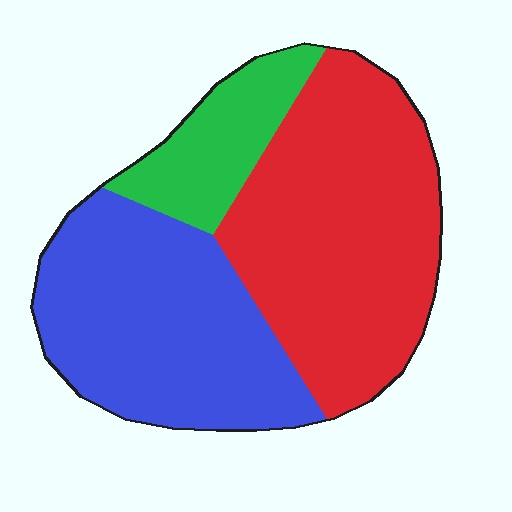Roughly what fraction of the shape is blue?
Blue covers about 40% of the shape.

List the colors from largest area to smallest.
From largest to smallest: red, blue, green.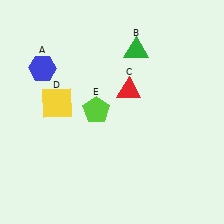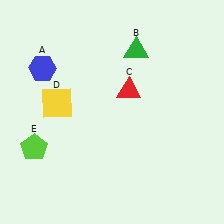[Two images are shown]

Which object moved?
The lime pentagon (E) moved left.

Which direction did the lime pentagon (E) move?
The lime pentagon (E) moved left.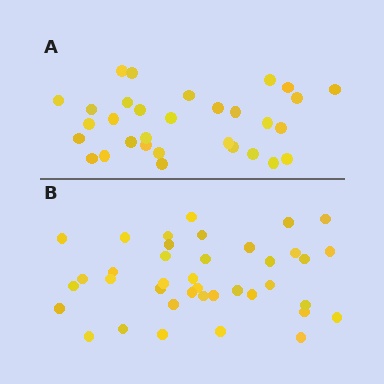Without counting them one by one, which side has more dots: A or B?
Region B (the bottom region) has more dots.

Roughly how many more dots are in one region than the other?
Region B has roughly 8 or so more dots than region A.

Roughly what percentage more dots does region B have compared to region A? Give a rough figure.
About 25% more.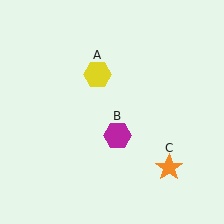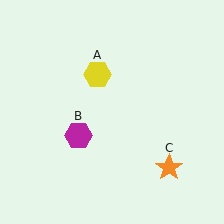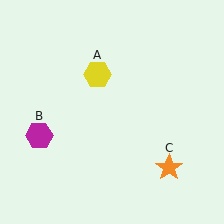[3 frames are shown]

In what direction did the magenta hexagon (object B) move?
The magenta hexagon (object B) moved left.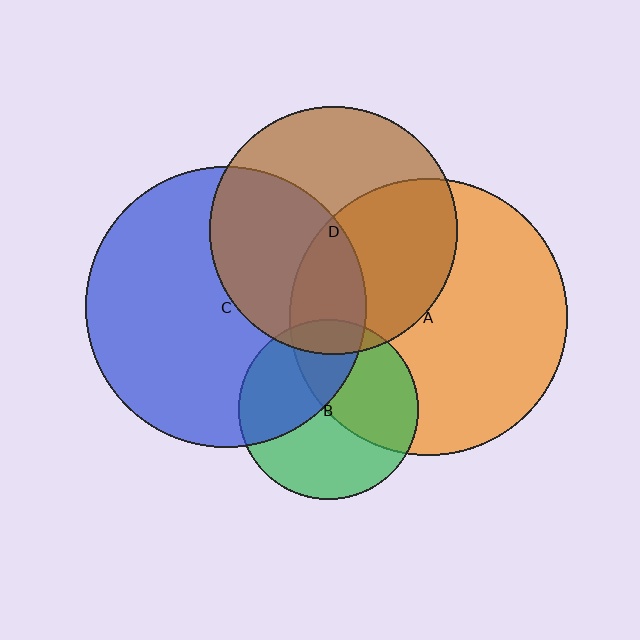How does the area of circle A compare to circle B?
Approximately 2.4 times.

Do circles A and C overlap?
Yes.